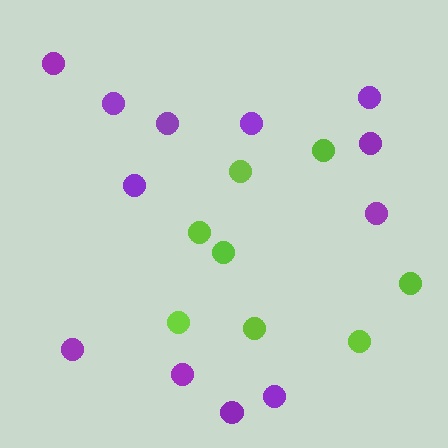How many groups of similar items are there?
There are 2 groups: one group of purple circles (12) and one group of lime circles (8).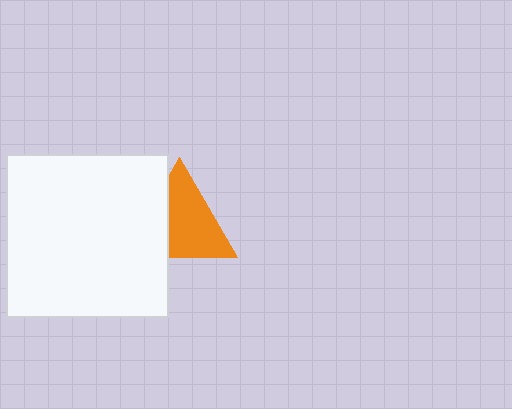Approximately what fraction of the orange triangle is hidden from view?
Roughly 34% of the orange triangle is hidden behind the white square.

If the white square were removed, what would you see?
You would see the complete orange triangle.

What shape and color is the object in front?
The object in front is a white square.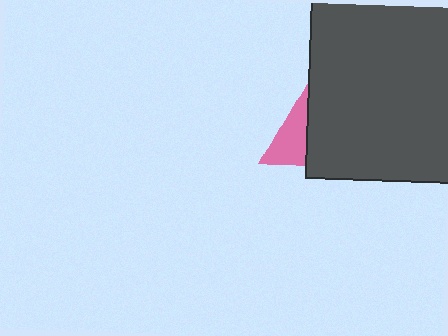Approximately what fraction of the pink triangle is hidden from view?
Roughly 62% of the pink triangle is hidden behind the dark gray square.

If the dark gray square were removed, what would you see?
You would see the complete pink triangle.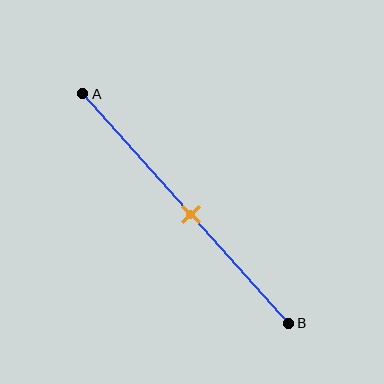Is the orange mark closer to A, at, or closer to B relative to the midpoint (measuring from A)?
The orange mark is approximately at the midpoint of segment AB.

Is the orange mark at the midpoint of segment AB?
Yes, the mark is approximately at the midpoint.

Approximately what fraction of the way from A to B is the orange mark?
The orange mark is approximately 55% of the way from A to B.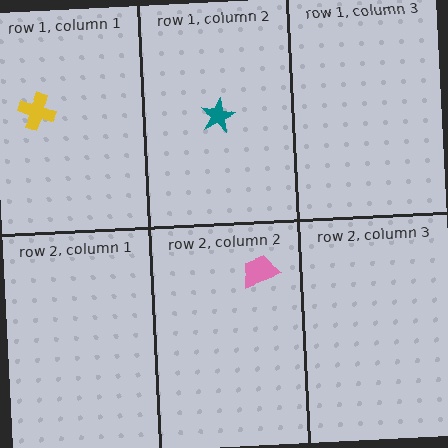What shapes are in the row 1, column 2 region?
The teal star.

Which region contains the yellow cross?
The row 1, column 1 region.